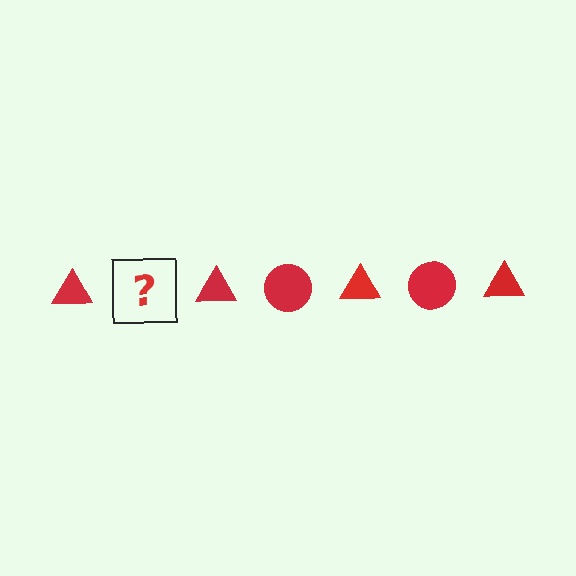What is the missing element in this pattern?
The missing element is a red circle.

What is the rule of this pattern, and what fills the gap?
The rule is that the pattern cycles through triangle, circle shapes in red. The gap should be filled with a red circle.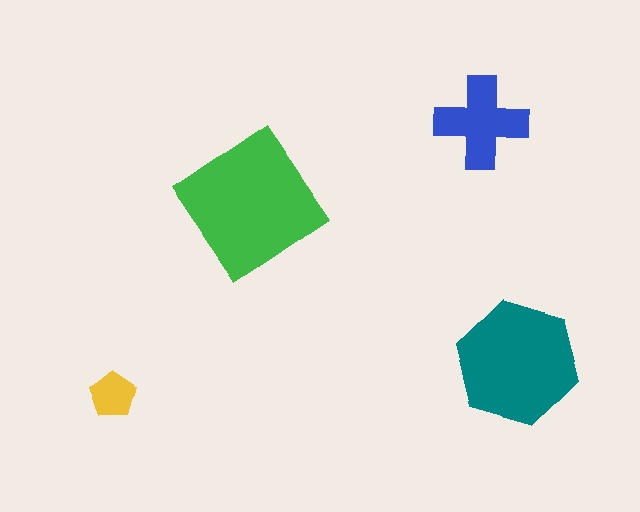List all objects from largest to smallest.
The green diamond, the teal hexagon, the blue cross, the yellow pentagon.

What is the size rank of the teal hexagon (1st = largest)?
2nd.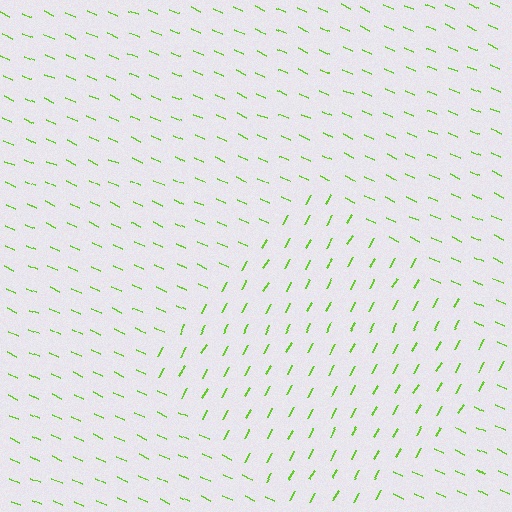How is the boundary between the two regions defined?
The boundary is defined purely by a change in line orientation (approximately 85 degrees difference). All lines are the same color and thickness.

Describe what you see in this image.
The image is filled with small lime line segments. A diamond region in the image has lines oriented differently from the surrounding lines, creating a visible texture boundary.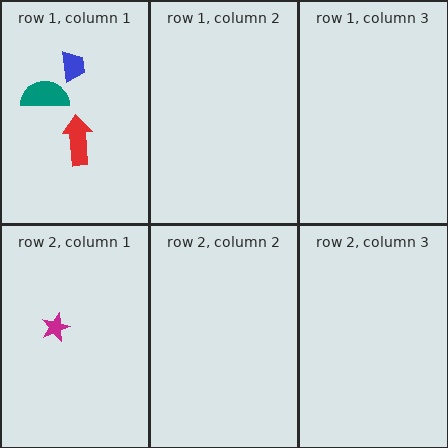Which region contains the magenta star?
The row 2, column 1 region.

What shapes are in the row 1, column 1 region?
The blue trapezoid, the teal semicircle, the red arrow.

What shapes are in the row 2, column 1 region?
The magenta star.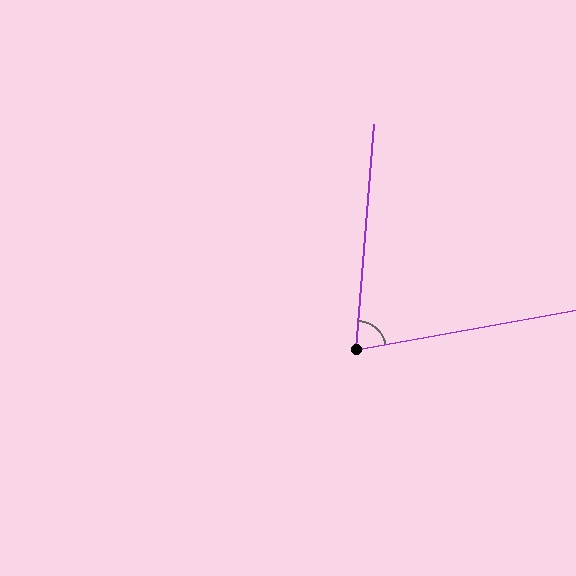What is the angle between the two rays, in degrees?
Approximately 75 degrees.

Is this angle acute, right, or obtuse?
It is acute.